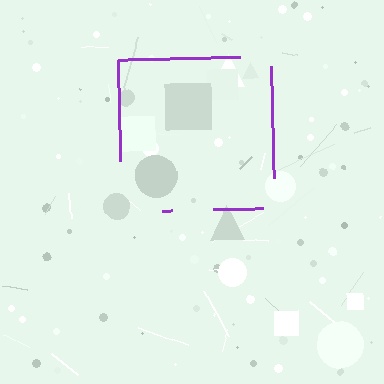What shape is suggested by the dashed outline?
The dashed outline suggests a square.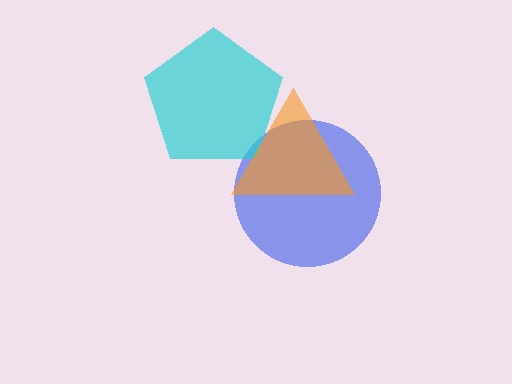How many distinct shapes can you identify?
There are 3 distinct shapes: a blue circle, a cyan pentagon, an orange triangle.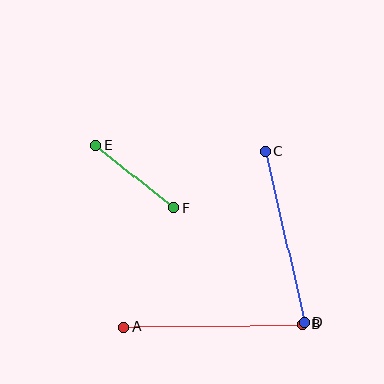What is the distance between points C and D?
The distance is approximately 176 pixels.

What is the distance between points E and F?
The distance is approximately 101 pixels.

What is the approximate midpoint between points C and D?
The midpoint is at approximately (285, 237) pixels.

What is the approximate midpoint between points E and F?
The midpoint is at approximately (135, 177) pixels.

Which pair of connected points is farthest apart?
Points A and B are farthest apart.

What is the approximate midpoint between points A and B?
The midpoint is at approximately (213, 326) pixels.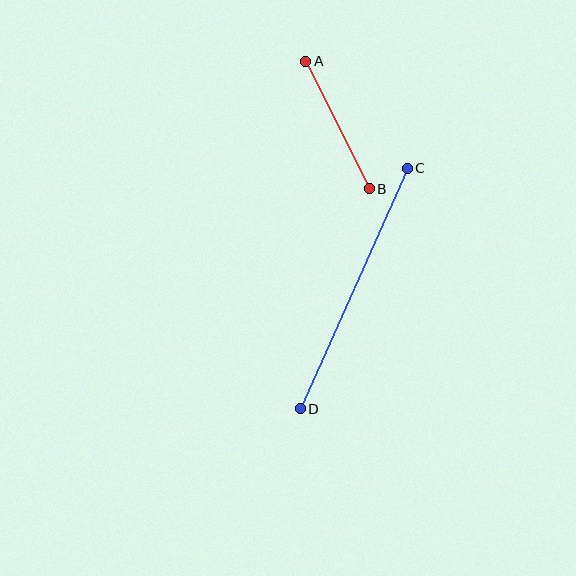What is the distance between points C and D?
The distance is approximately 263 pixels.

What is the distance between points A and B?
The distance is approximately 142 pixels.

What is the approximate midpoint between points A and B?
The midpoint is at approximately (337, 125) pixels.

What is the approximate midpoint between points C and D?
The midpoint is at approximately (354, 289) pixels.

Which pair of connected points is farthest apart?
Points C and D are farthest apart.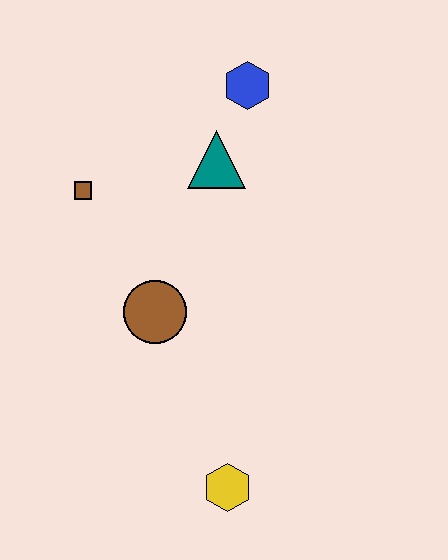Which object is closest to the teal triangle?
The blue hexagon is closest to the teal triangle.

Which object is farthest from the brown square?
The yellow hexagon is farthest from the brown square.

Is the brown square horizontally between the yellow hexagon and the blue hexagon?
No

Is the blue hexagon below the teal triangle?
No